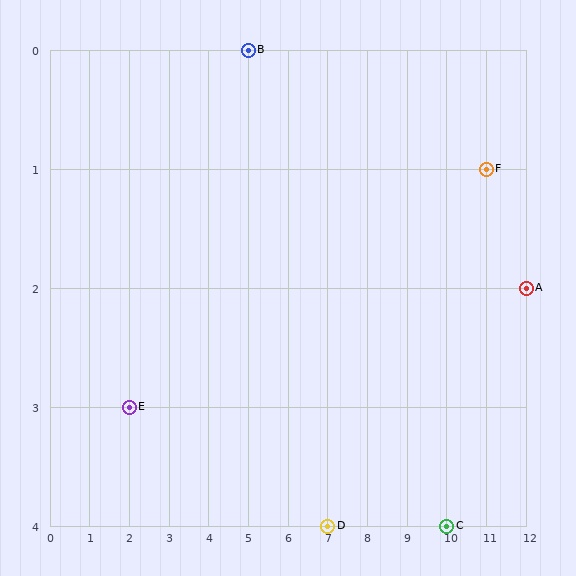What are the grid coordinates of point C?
Point C is at grid coordinates (10, 4).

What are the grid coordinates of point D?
Point D is at grid coordinates (7, 4).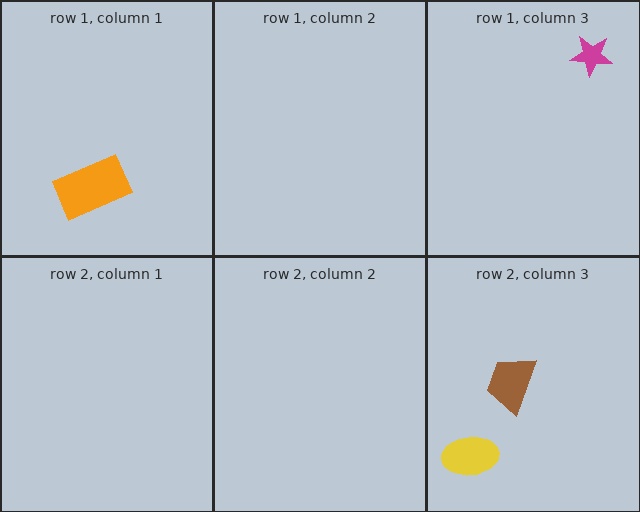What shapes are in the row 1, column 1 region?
The orange rectangle.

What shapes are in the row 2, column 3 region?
The brown trapezoid, the yellow ellipse.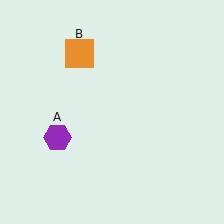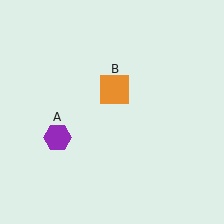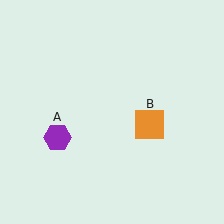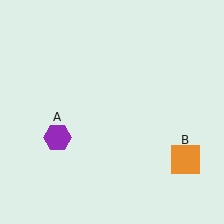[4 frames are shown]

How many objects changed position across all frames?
1 object changed position: orange square (object B).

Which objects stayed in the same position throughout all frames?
Purple hexagon (object A) remained stationary.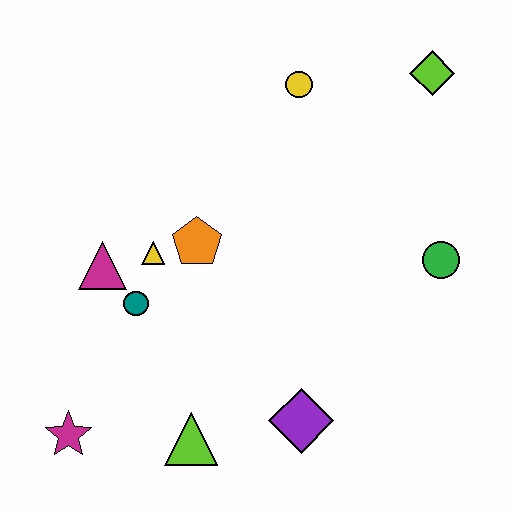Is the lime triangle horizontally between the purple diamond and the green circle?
No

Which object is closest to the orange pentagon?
The yellow triangle is closest to the orange pentagon.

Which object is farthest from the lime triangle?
The lime diamond is farthest from the lime triangle.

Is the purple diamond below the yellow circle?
Yes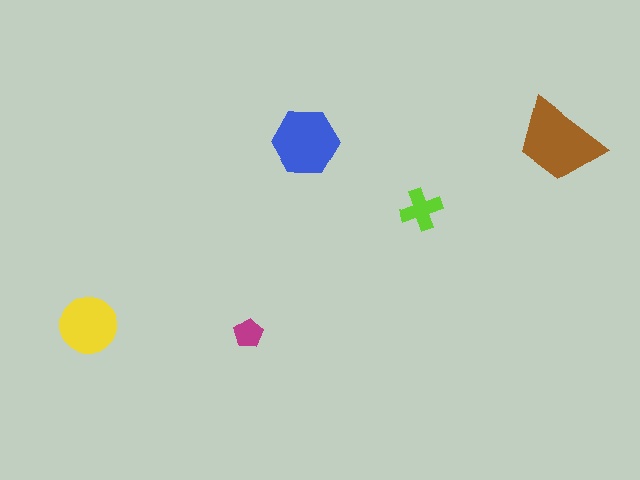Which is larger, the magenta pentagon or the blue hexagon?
The blue hexagon.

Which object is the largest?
The brown trapezoid.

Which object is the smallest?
The magenta pentagon.